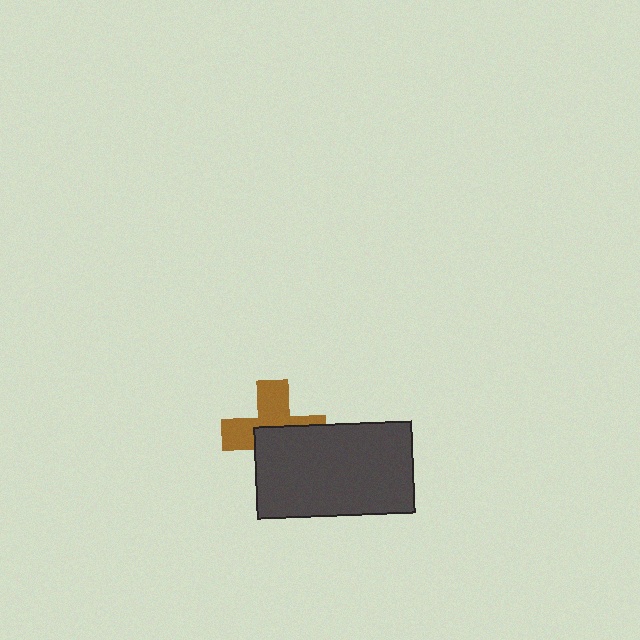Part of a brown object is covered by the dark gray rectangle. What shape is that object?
It is a cross.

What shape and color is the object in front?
The object in front is a dark gray rectangle.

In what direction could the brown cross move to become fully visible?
The brown cross could move toward the upper-left. That would shift it out from behind the dark gray rectangle entirely.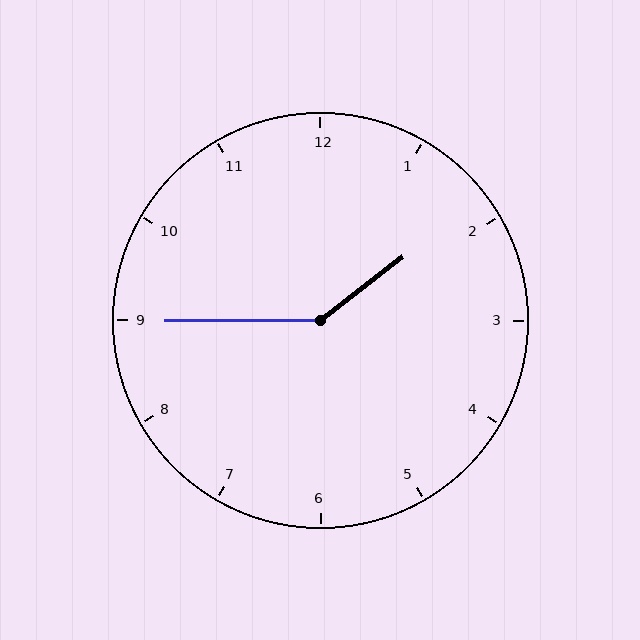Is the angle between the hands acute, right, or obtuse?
It is obtuse.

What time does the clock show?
1:45.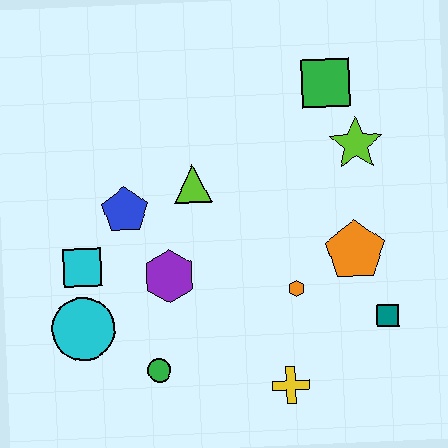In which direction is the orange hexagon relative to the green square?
The orange hexagon is below the green square.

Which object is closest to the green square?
The lime star is closest to the green square.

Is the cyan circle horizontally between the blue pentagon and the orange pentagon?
No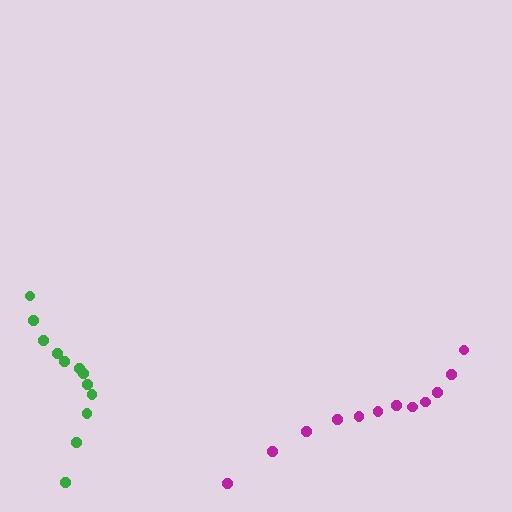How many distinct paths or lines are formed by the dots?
There are 2 distinct paths.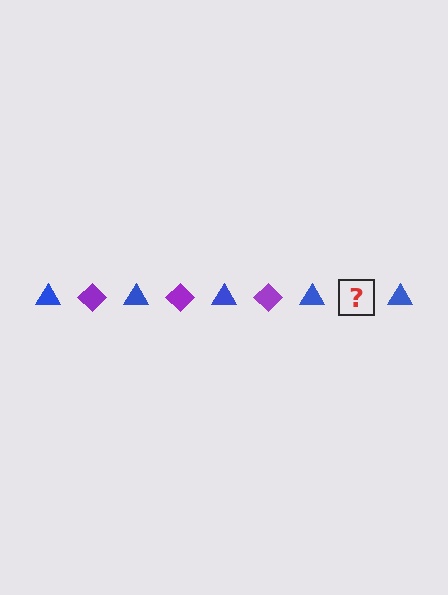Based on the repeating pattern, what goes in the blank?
The blank should be a purple diamond.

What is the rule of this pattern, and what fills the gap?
The rule is that the pattern alternates between blue triangle and purple diamond. The gap should be filled with a purple diamond.